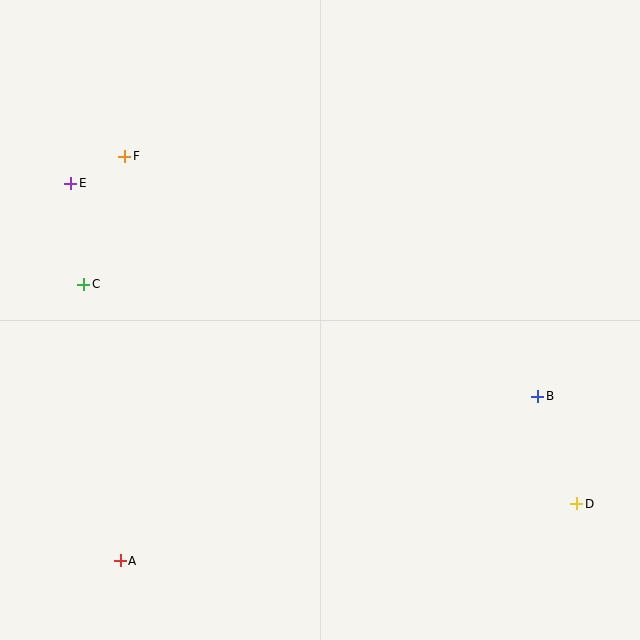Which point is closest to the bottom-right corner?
Point D is closest to the bottom-right corner.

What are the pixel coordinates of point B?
Point B is at (538, 396).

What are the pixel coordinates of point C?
Point C is at (84, 284).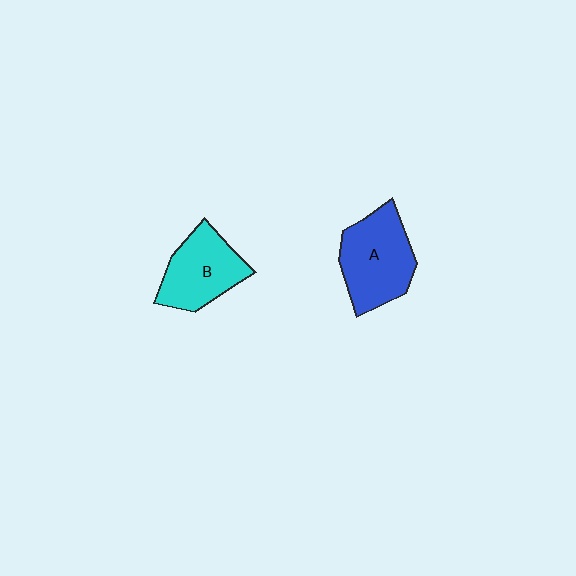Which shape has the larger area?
Shape A (blue).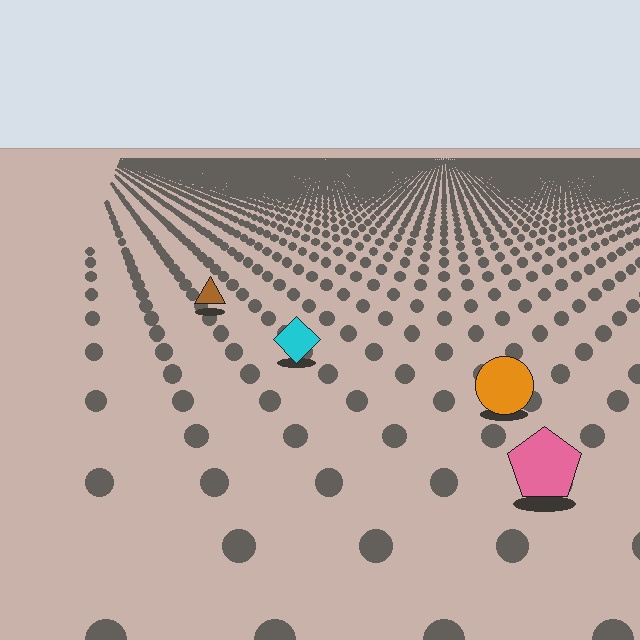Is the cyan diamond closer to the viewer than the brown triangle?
Yes. The cyan diamond is closer — you can tell from the texture gradient: the ground texture is coarser near it.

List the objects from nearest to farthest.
From nearest to farthest: the pink pentagon, the orange circle, the cyan diamond, the brown triangle.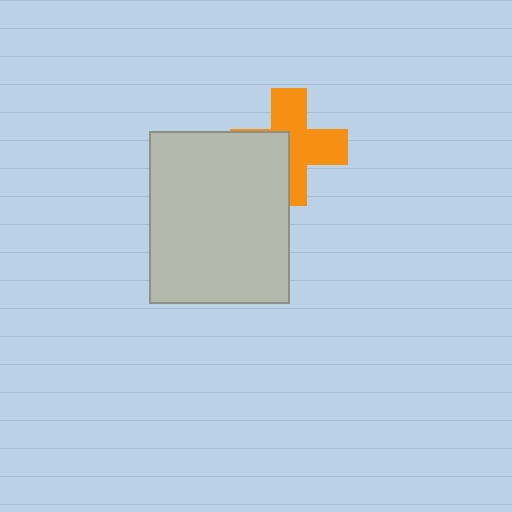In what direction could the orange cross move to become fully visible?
The orange cross could move toward the upper-right. That would shift it out from behind the light gray rectangle entirely.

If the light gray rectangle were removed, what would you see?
You would see the complete orange cross.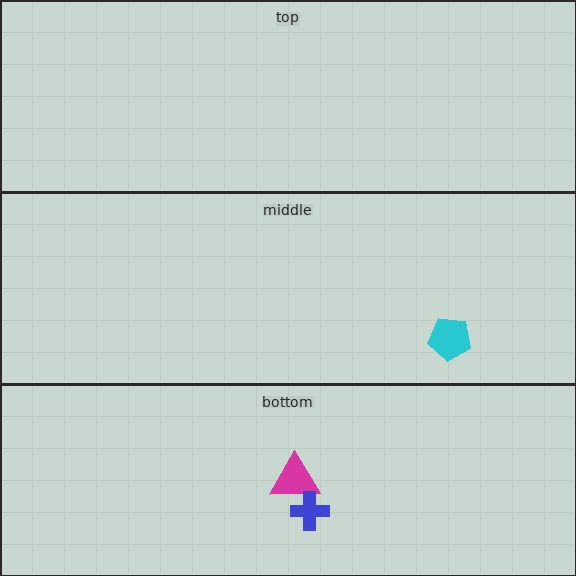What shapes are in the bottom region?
The magenta triangle, the blue cross.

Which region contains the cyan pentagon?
The middle region.